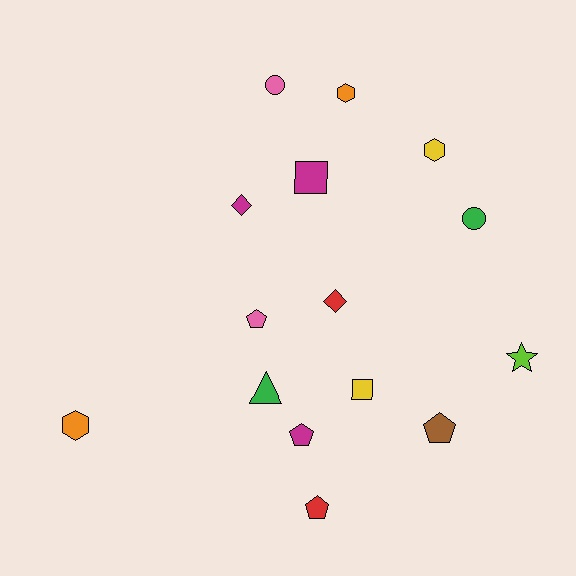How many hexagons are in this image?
There are 3 hexagons.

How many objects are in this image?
There are 15 objects.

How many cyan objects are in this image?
There are no cyan objects.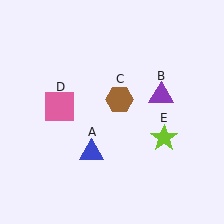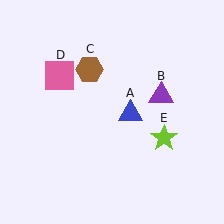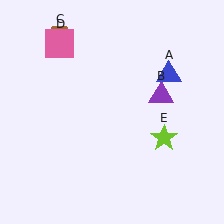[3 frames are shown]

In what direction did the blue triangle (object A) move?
The blue triangle (object A) moved up and to the right.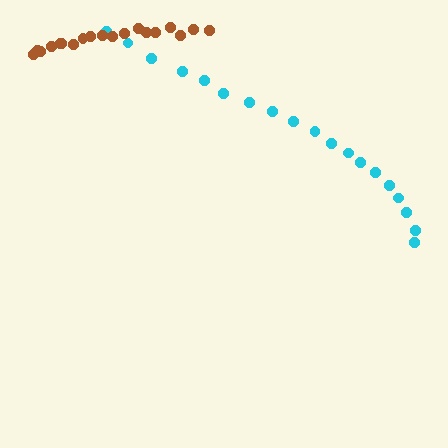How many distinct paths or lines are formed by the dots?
There are 2 distinct paths.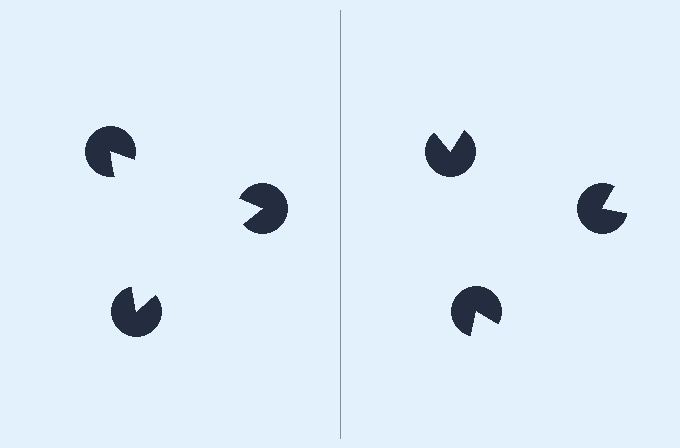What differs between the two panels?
The pac-man discs are positioned identically on both sides; only the wedge orientations differ. On the left they align to a triangle; on the right they are misaligned.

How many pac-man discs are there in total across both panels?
6 — 3 on each side.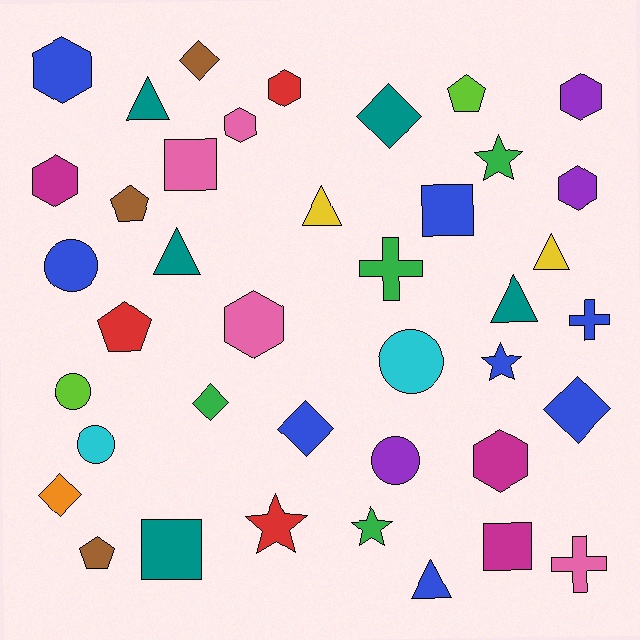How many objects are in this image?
There are 40 objects.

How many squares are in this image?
There are 4 squares.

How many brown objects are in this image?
There are 3 brown objects.